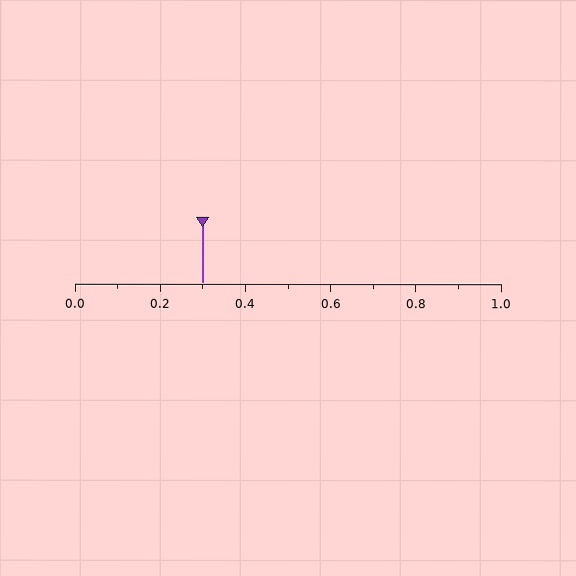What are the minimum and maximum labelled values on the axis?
The axis runs from 0.0 to 1.0.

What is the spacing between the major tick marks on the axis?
The major ticks are spaced 0.2 apart.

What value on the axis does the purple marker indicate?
The marker indicates approximately 0.3.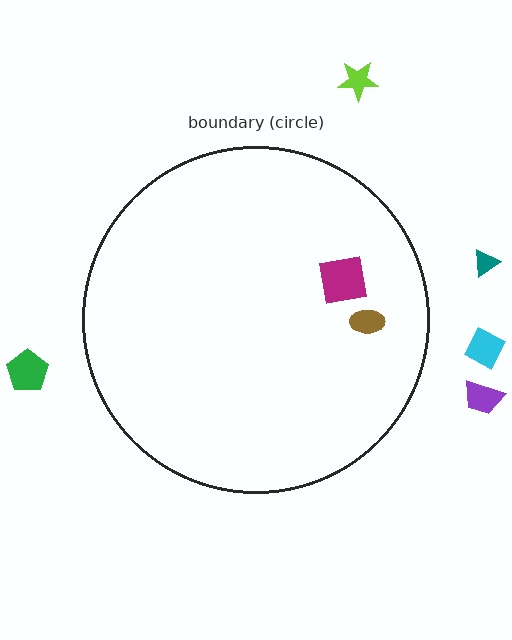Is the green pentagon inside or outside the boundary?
Outside.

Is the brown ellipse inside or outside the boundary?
Inside.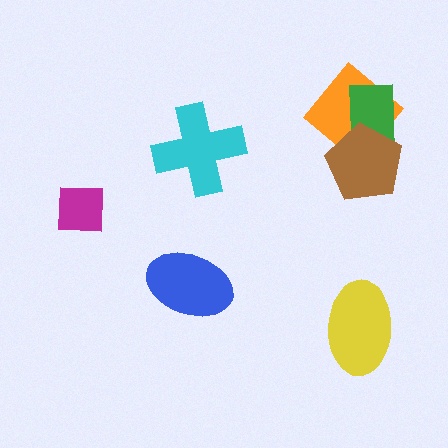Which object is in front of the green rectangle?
The brown pentagon is in front of the green rectangle.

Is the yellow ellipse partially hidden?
No, no other shape covers it.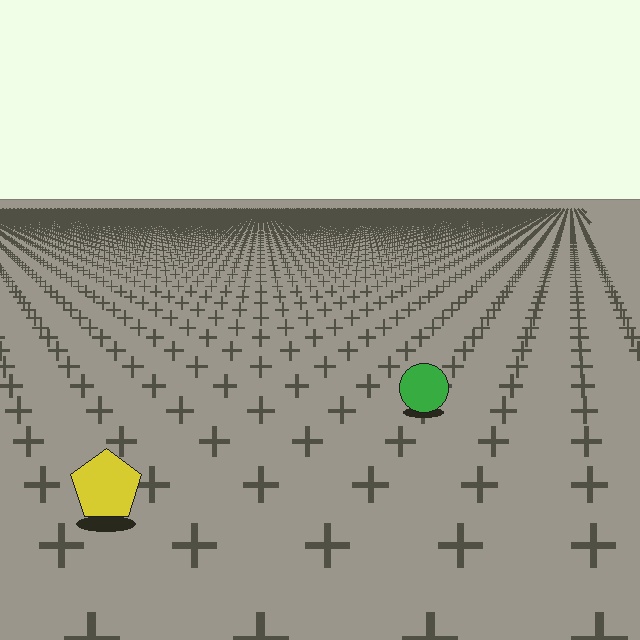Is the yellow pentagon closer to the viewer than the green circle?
Yes. The yellow pentagon is closer — you can tell from the texture gradient: the ground texture is coarser near it.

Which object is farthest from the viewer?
The green circle is farthest from the viewer. It appears smaller and the ground texture around it is denser.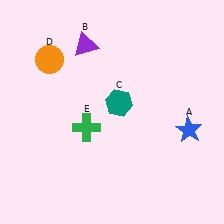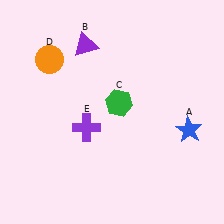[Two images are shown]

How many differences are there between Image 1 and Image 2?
There are 2 differences between the two images.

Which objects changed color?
C changed from teal to green. E changed from green to purple.